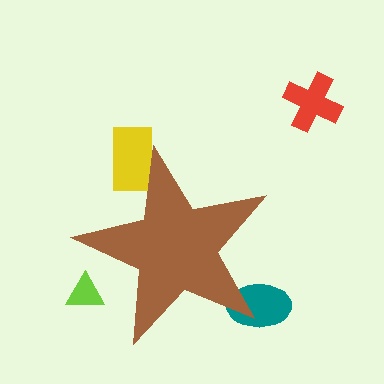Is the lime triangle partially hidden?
Yes, the lime triangle is partially hidden behind the brown star.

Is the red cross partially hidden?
No, the red cross is fully visible.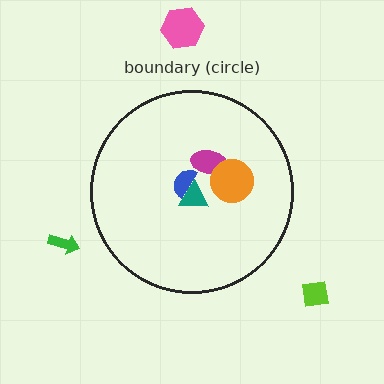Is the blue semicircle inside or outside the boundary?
Inside.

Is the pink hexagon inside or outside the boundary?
Outside.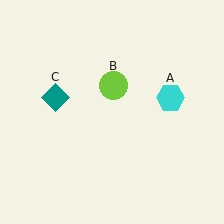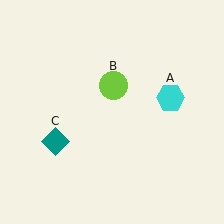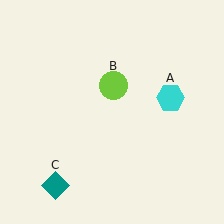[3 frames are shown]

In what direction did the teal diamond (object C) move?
The teal diamond (object C) moved down.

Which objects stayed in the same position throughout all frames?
Cyan hexagon (object A) and lime circle (object B) remained stationary.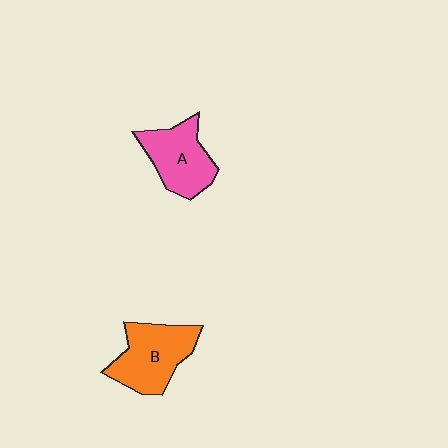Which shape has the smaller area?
Shape A (pink).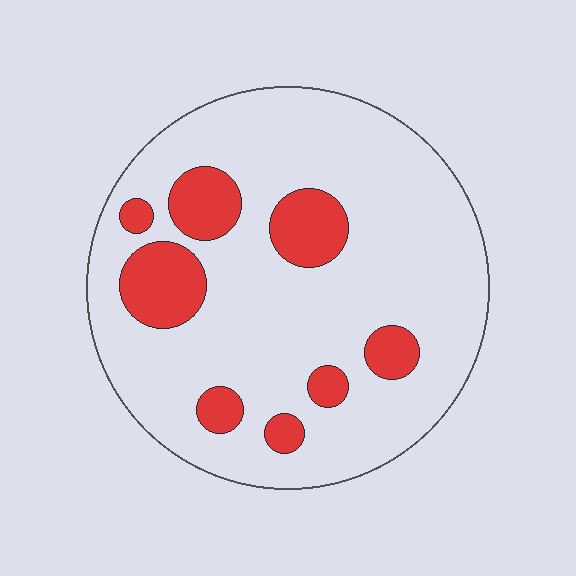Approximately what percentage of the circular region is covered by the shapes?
Approximately 20%.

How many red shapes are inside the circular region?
8.